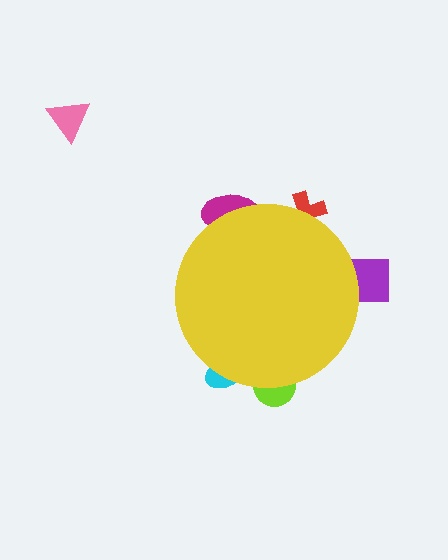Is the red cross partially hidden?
Yes, the red cross is partially hidden behind the yellow circle.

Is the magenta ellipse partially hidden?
Yes, the magenta ellipse is partially hidden behind the yellow circle.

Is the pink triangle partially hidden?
No, the pink triangle is fully visible.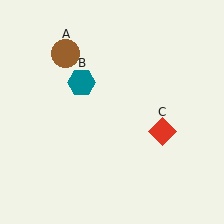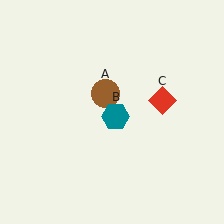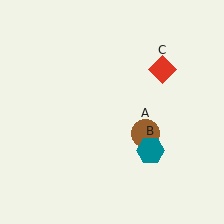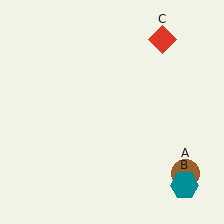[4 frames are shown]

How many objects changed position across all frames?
3 objects changed position: brown circle (object A), teal hexagon (object B), red diamond (object C).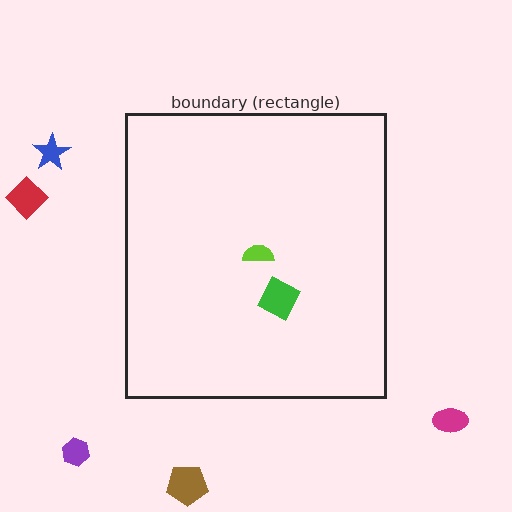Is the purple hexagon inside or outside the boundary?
Outside.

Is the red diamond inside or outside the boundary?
Outside.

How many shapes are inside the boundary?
2 inside, 5 outside.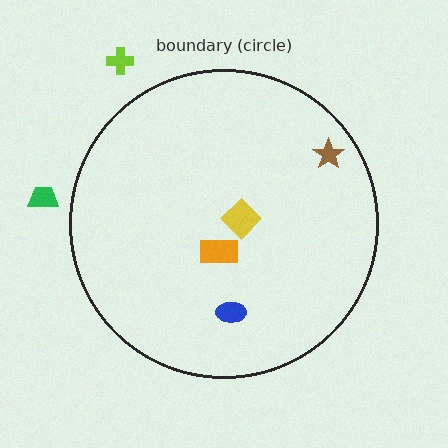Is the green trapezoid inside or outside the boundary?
Outside.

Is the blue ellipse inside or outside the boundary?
Inside.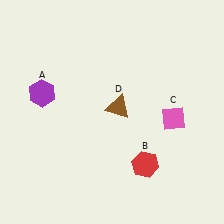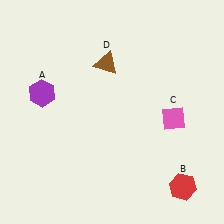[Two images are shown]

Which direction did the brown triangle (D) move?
The brown triangle (D) moved up.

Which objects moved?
The objects that moved are: the red hexagon (B), the brown triangle (D).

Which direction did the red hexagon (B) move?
The red hexagon (B) moved right.